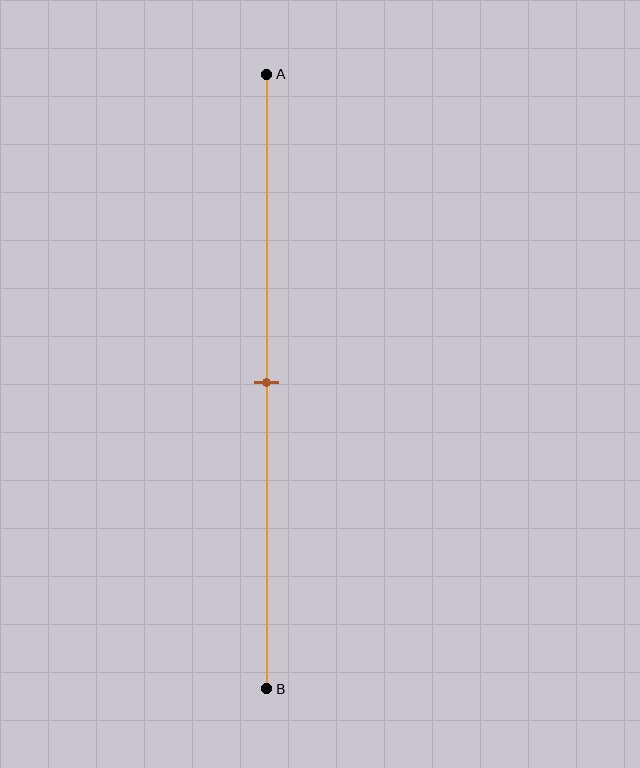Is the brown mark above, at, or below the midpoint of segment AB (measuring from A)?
The brown mark is approximately at the midpoint of segment AB.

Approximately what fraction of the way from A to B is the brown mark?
The brown mark is approximately 50% of the way from A to B.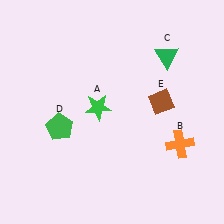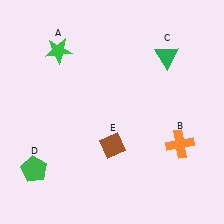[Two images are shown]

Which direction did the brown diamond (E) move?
The brown diamond (E) moved left.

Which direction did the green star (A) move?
The green star (A) moved up.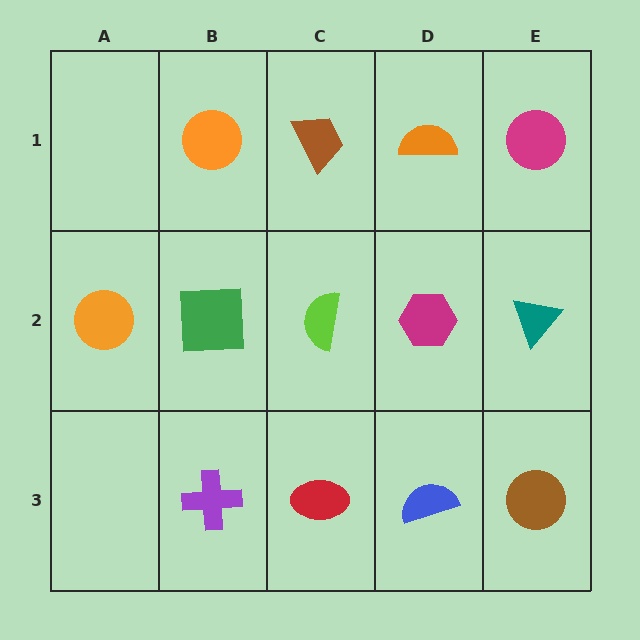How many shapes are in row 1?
4 shapes.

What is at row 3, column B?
A purple cross.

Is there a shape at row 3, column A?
No, that cell is empty.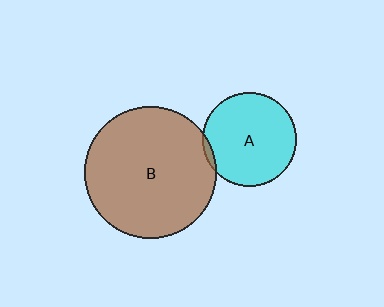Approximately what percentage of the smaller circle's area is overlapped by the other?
Approximately 5%.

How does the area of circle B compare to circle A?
Approximately 2.0 times.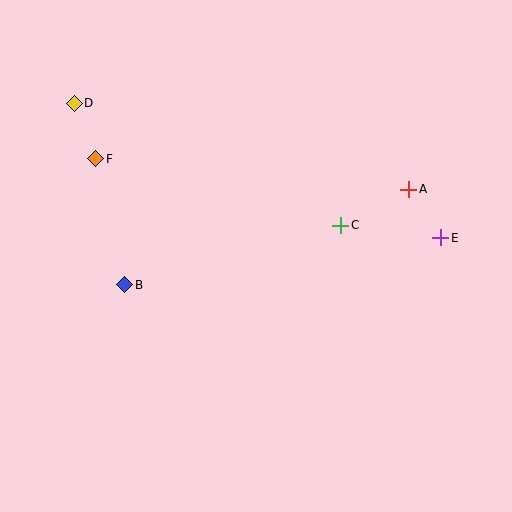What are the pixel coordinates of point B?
Point B is at (125, 285).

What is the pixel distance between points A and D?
The distance between A and D is 345 pixels.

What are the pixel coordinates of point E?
Point E is at (441, 238).